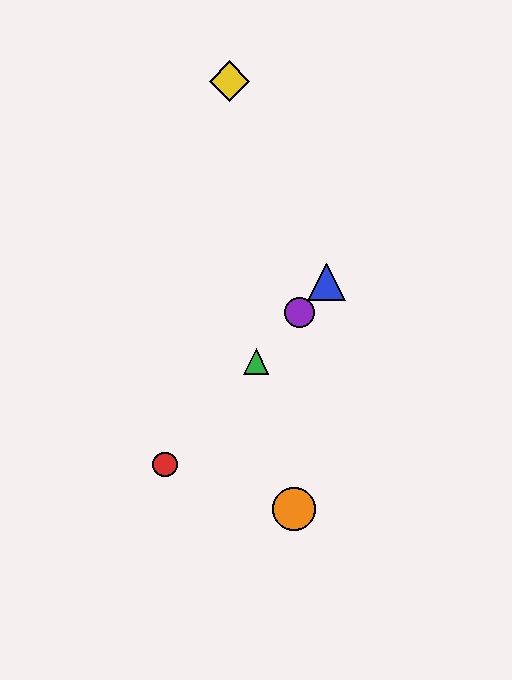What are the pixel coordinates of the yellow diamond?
The yellow diamond is at (230, 81).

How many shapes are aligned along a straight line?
4 shapes (the red circle, the blue triangle, the green triangle, the purple circle) are aligned along a straight line.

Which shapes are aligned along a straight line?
The red circle, the blue triangle, the green triangle, the purple circle are aligned along a straight line.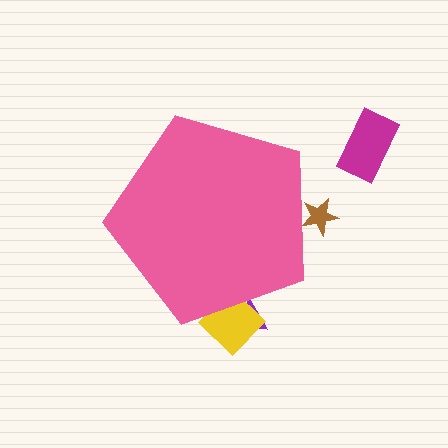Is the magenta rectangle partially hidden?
No, the magenta rectangle is fully visible.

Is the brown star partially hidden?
Yes, the brown star is partially hidden behind the pink pentagon.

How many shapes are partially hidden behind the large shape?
3 shapes are partially hidden.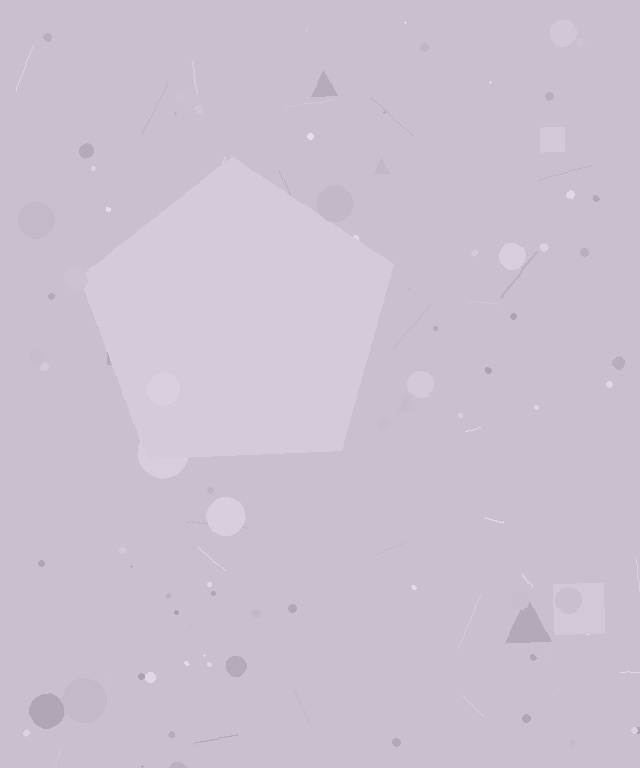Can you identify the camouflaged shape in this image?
The camouflaged shape is a pentagon.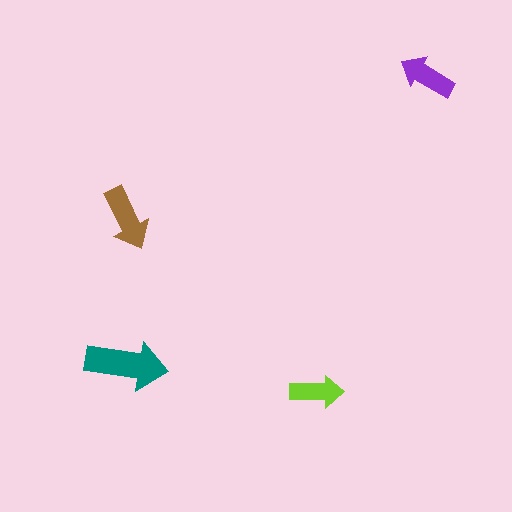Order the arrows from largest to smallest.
the teal one, the brown one, the purple one, the lime one.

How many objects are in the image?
There are 4 objects in the image.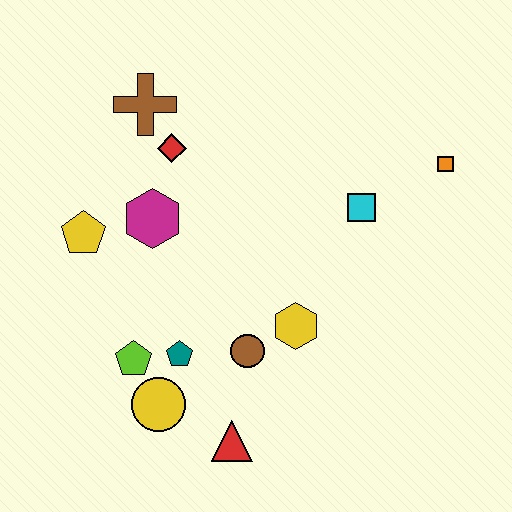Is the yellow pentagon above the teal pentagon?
Yes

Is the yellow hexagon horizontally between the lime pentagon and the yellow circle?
No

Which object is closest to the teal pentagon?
The lime pentagon is closest to the teal pentagon.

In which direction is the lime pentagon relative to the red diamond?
The lime pentagon is below the red diamond.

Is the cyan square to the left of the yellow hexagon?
No